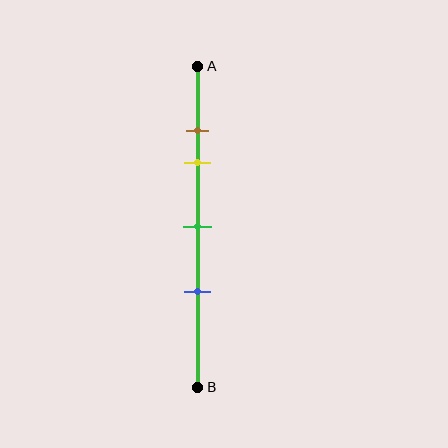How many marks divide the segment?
There are 4 marks dividing the segment.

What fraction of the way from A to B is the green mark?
The green mark is approximately 50% (0.5) of the way from A to B.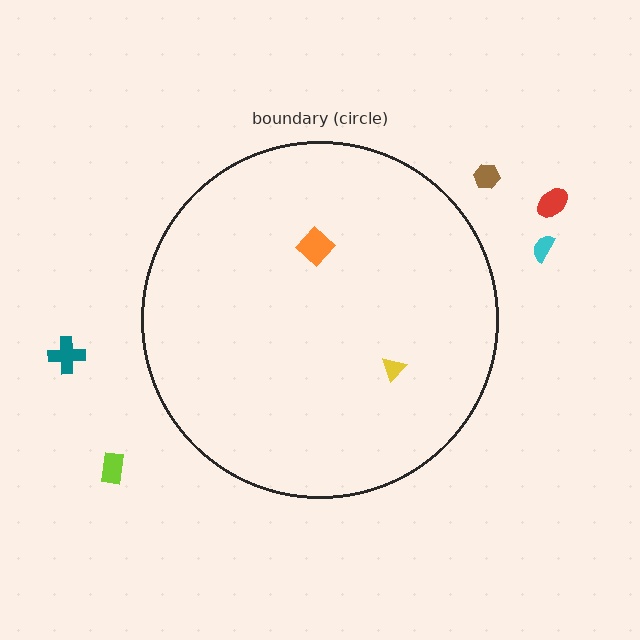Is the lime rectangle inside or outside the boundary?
Outside.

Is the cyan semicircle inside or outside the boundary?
Outside.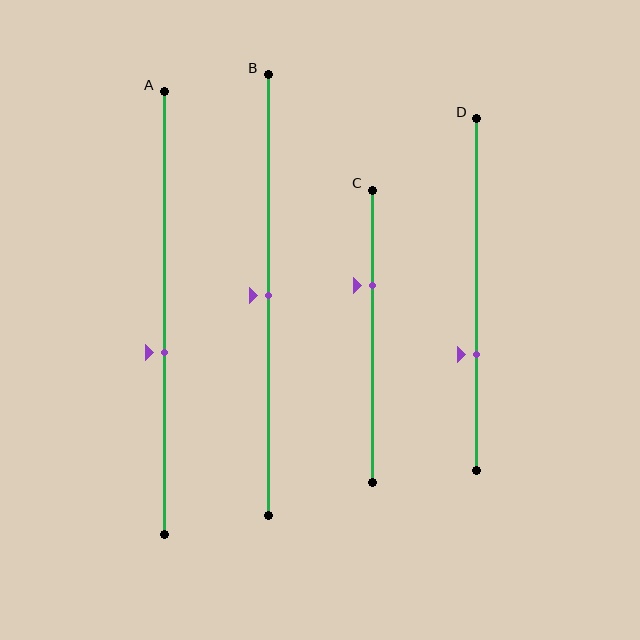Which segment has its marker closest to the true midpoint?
Segment B has its marker closest to the true midpoint.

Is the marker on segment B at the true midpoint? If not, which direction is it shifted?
Yes, the marker on segment B is at the true midpoint.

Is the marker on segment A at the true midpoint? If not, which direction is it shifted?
No, the marker on segment A is shifted downward by about 9% of the segment length.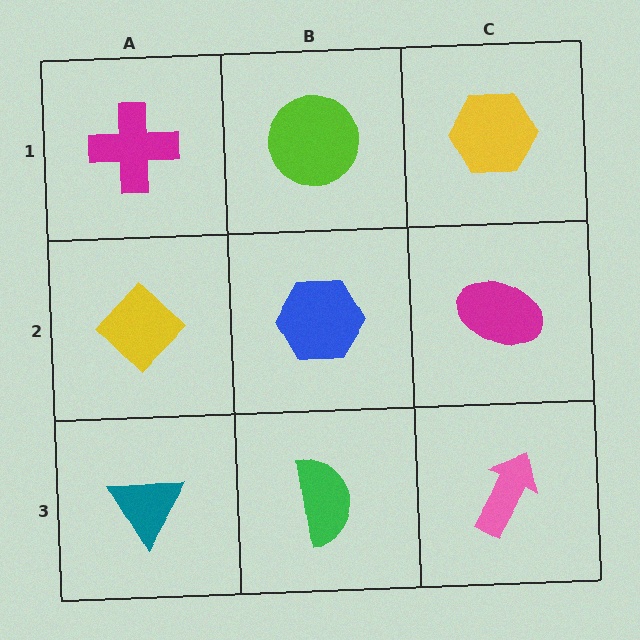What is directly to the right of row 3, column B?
A pink arrow.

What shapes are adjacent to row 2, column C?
A yellow hexagon (row 1, column C), a pink arrow (row 3, column C), a blue hexagon (row 2, column B).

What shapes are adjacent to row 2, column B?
A lime circle (row 1, column B), a green semicircle (row 3, column B), a yellow diamond (row 2, column A), a magenta ellipse (row 2, column C).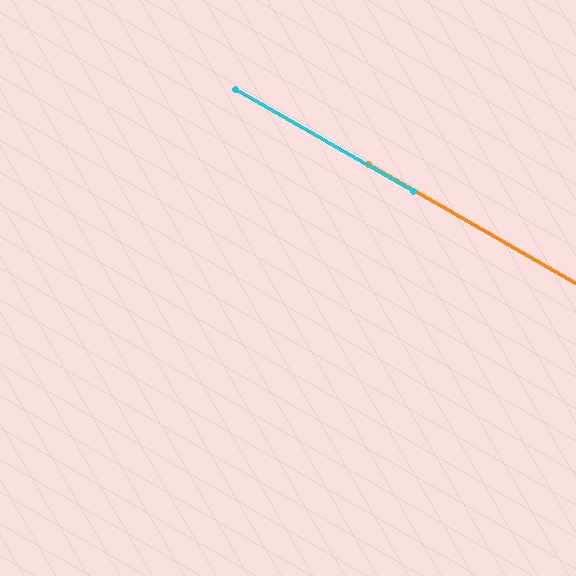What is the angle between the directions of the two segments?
Approximately 0 degrees.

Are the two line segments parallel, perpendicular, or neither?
Parallel — their directions differ by only 0.1°.